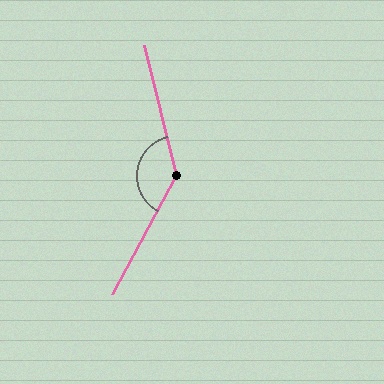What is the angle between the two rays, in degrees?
Approximately 138 degrees.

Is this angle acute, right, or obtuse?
It is obtuse.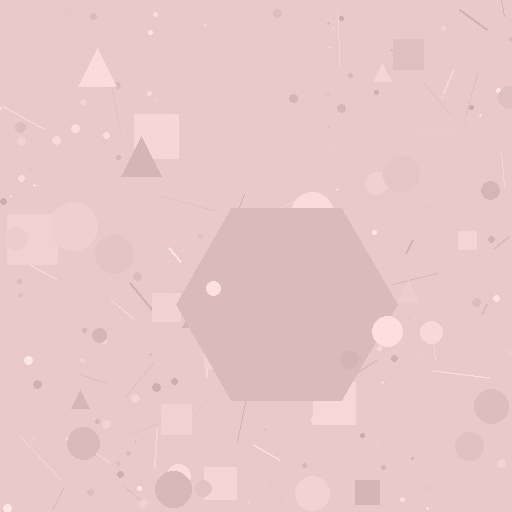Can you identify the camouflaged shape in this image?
The camouflaged shape is a hexagon.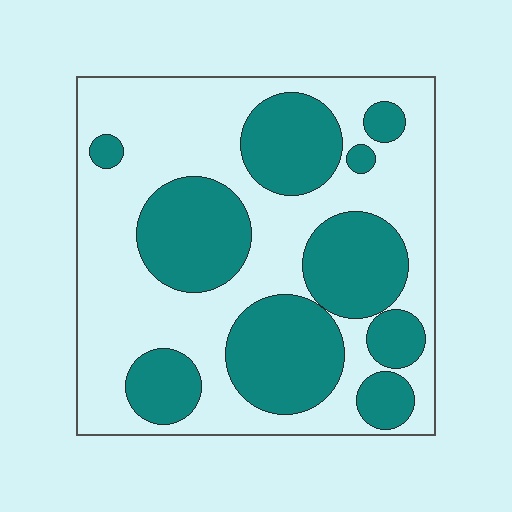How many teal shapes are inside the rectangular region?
10.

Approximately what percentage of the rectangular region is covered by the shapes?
Approximately 40%.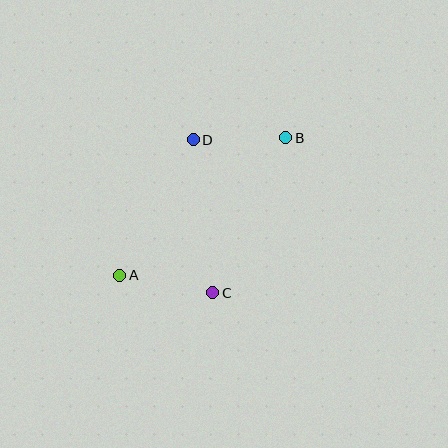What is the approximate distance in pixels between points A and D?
The distance between A and D is approximately 154 pixels.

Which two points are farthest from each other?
Points A and B are farthest from each other.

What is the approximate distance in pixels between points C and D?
The distance between C and D is approximately 154 pixels.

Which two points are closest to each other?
Points B and D are closest to each other.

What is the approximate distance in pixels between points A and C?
The distance between A and C is approximately 95 pixels.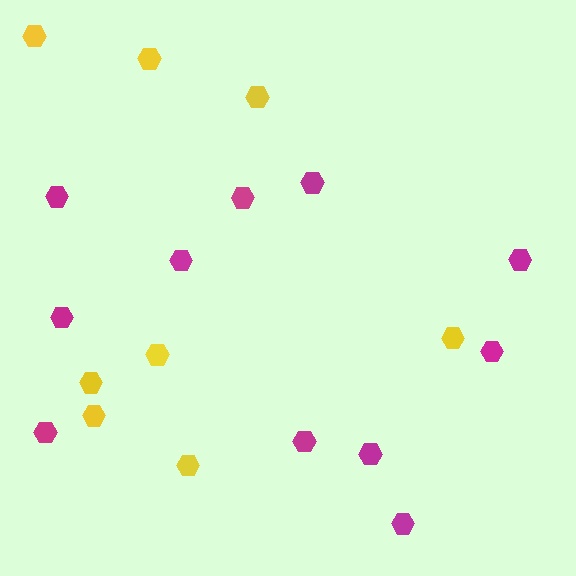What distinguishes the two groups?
There are 2 groups: one group of yellow hexagons (8) and one group of magenta hexagons (11).